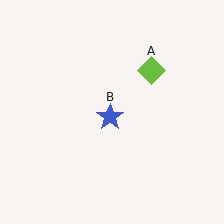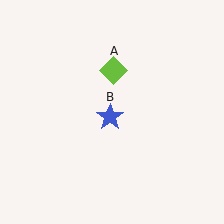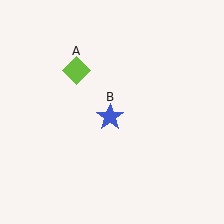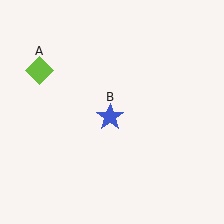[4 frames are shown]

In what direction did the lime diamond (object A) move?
The lime diamond (object A) moved left.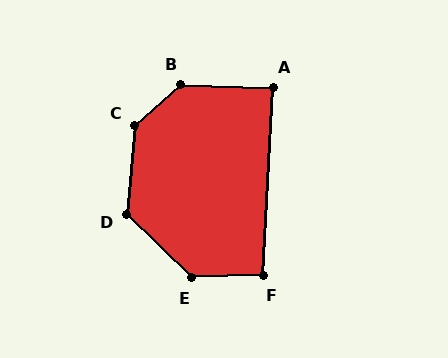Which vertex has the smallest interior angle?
A, at approximately 89 degrees.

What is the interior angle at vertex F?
Approximately 95 degrees (obtuse).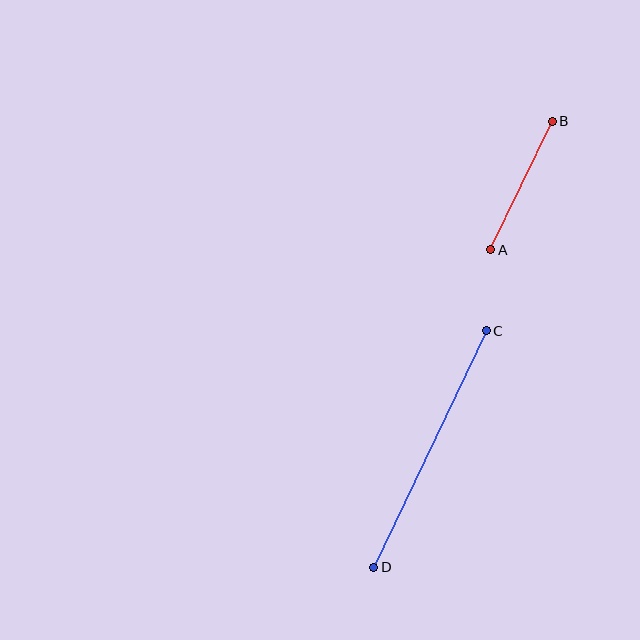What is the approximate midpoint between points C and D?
The midpoint is at approximately (430, 449) pixels.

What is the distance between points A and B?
The distance is approximately 142 pixels.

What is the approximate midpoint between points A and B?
The midpoint is at approximately (521, 185) pixels.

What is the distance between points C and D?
The distance is approximately 262 pixels.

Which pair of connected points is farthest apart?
Points C and D are farthest apart.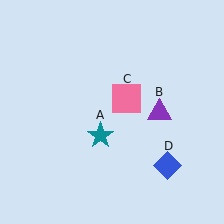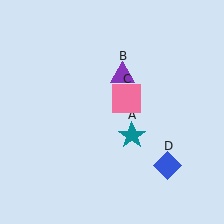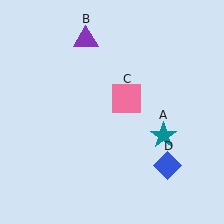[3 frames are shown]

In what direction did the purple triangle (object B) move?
The purple triangle (object B) moved up and to the left.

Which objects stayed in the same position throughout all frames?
Pink square (object C) and blue diamond (object D) remained stationary.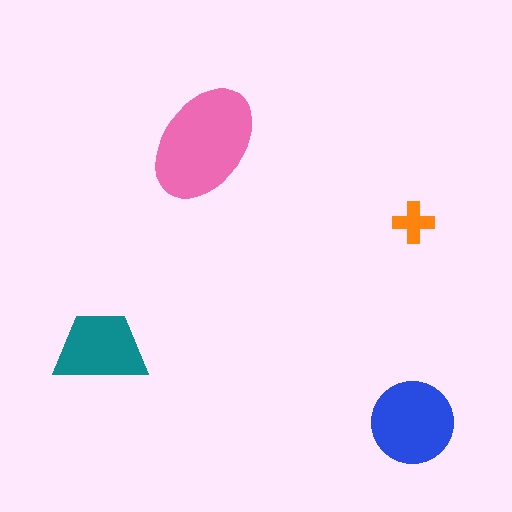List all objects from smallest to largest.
The orange cross, the teal trapezoid, the blue circle, the pink ellipse.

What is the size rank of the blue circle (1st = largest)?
2nd.